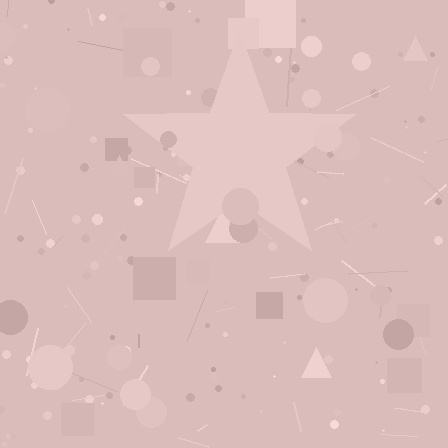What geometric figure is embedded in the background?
A star is embedded in the background.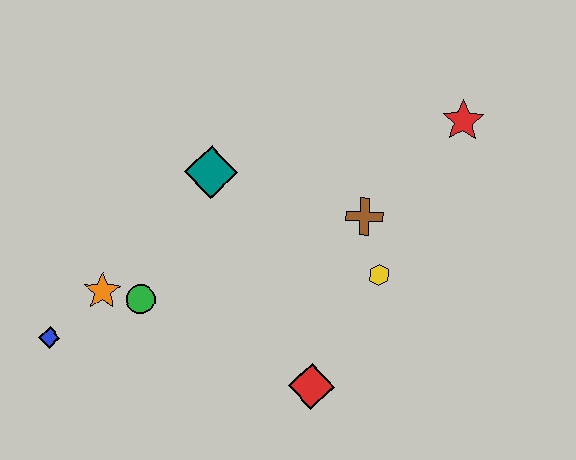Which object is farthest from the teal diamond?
The red star is farthest from the teal diamond.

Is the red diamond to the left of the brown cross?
Yes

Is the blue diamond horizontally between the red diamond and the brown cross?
No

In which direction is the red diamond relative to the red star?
The red diamond is below the red star.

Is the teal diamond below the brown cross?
No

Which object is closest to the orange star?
The green circle is closest to the orange star.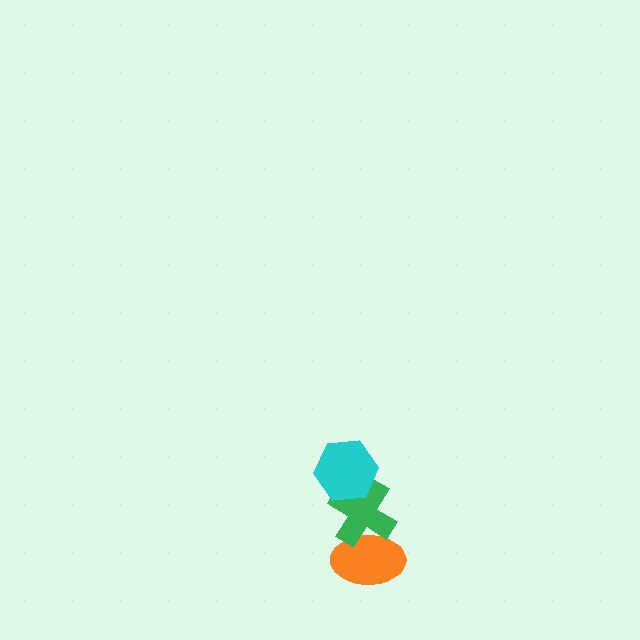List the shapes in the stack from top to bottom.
From top to bottom: the cyan hexagon, the green cross, the orange ellipse.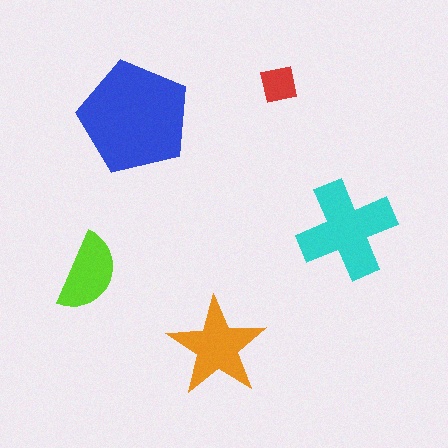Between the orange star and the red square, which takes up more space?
The orange star.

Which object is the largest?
The blue pentagon.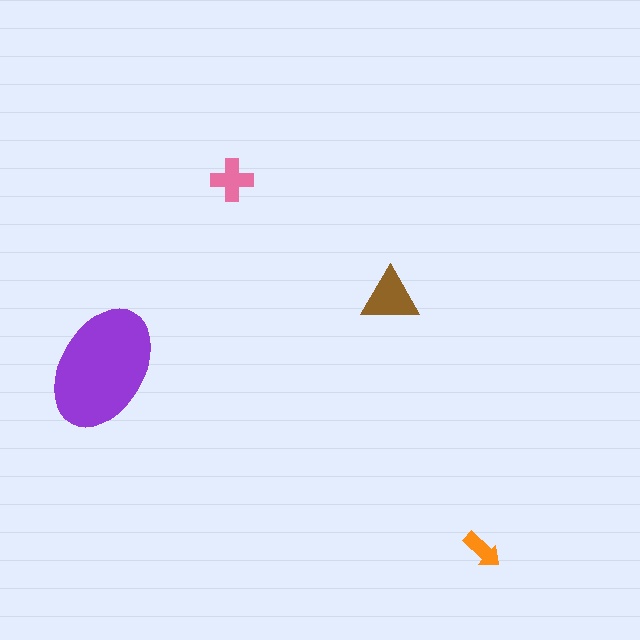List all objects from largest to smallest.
The purple ellipse, the brown triangle, the pink cross, the orange arrow.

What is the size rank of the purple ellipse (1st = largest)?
1st.